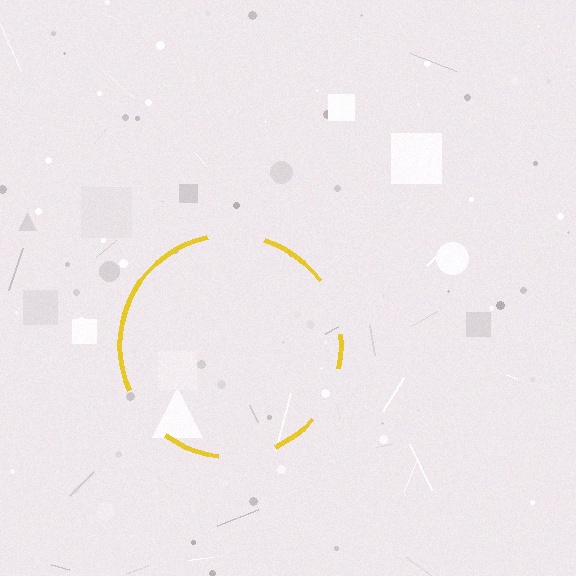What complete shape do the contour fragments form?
The contour fragments form a circle.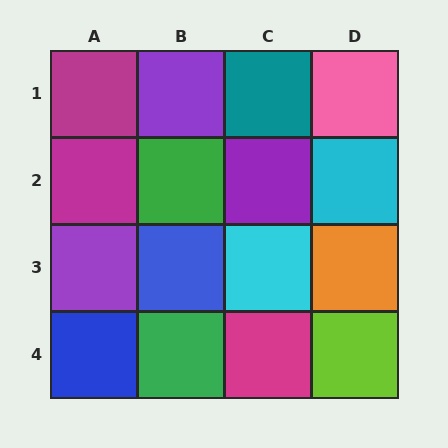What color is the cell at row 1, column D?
Pink.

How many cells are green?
2 cells are green.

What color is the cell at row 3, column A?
Purple.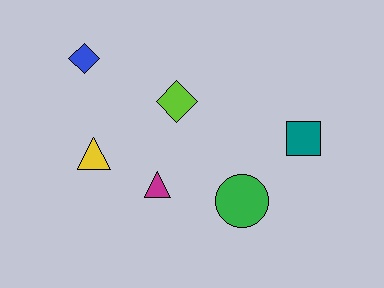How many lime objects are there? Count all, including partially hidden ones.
There is 1 lime object.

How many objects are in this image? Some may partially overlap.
There are 6 objects.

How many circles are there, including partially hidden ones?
There is 1 circle.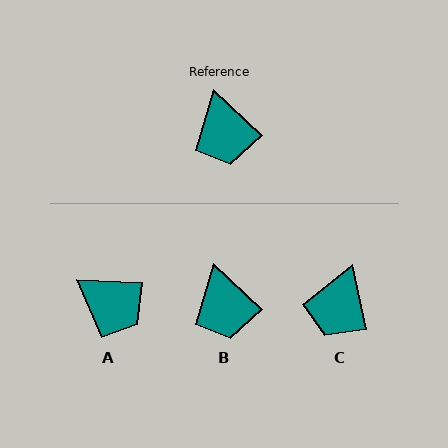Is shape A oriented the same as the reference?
No, it is off by about 41 degrees.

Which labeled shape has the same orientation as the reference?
B.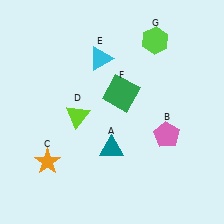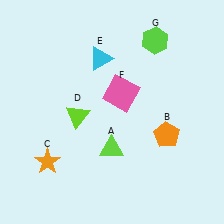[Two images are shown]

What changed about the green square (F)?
In Image 1, F is green. In Image 2, it changed to pink.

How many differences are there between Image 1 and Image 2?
There are 3 differences between the two images.